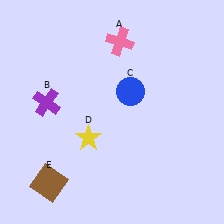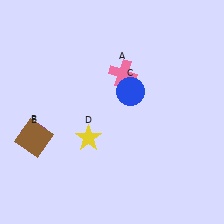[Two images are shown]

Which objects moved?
The objects that moved are: the pink cross (A), the purple cross (B), the brown square (E).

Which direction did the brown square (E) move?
The brown square (E) moved up.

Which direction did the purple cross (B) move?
The purple cross (B) moved down.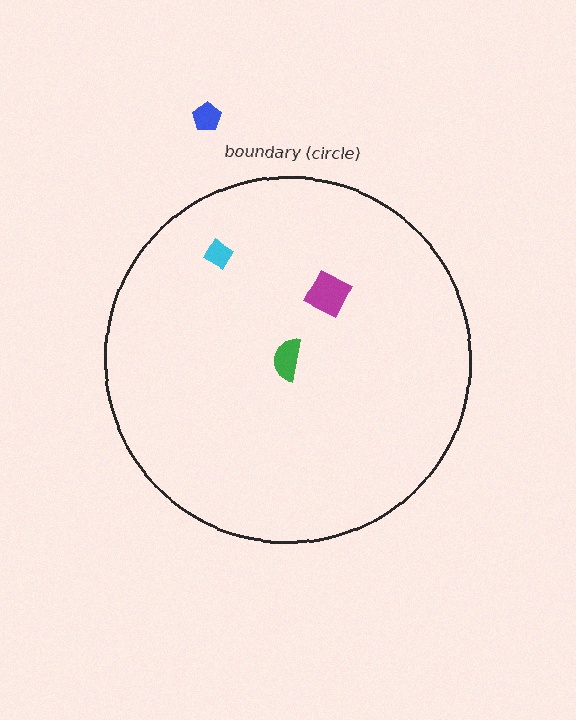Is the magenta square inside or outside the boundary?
Inside.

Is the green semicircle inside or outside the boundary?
Inside.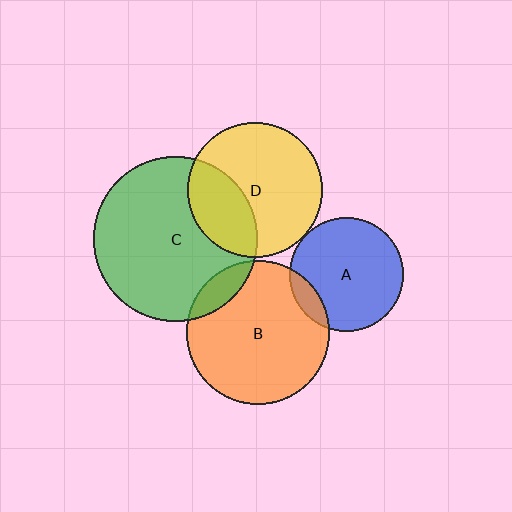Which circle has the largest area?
Circle C (green).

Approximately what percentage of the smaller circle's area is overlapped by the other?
Approximately 10%.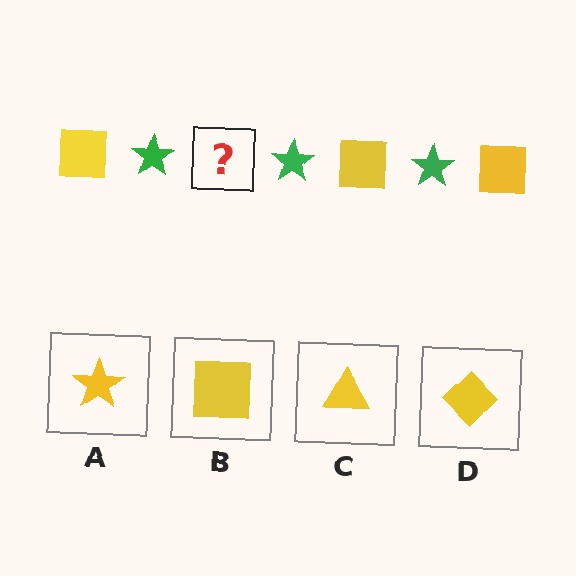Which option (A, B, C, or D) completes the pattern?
B.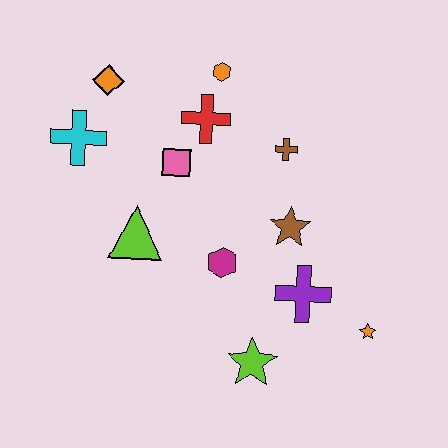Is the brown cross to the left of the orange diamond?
No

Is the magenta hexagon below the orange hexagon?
Yes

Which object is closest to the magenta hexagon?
The brown star is closest to the magenta hexagon.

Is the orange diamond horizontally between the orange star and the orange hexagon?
No